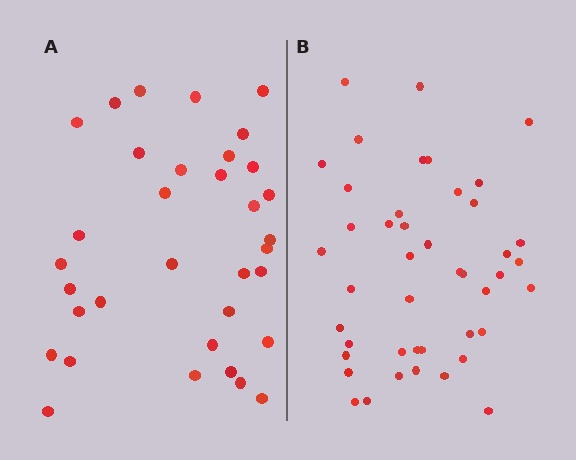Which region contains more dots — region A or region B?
Region B (the right region) has more dots.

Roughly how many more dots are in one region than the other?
Region B has roughly 10 or so more dots than region A.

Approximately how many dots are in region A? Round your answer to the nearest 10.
About 30 dots. (The exact count is 34, which rounds to 30.)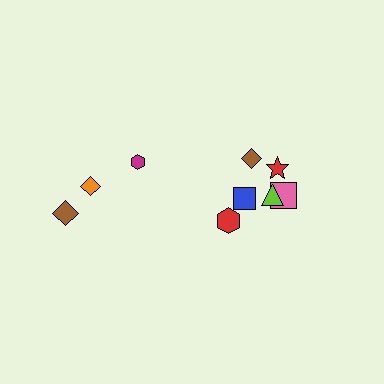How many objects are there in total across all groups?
There are 9 objects.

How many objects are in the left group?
There are 3 objects.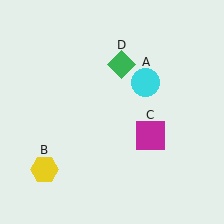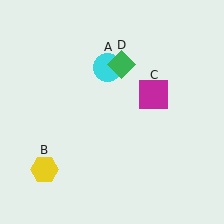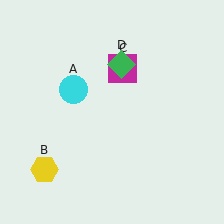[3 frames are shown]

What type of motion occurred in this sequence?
The cyan circle (object A), magenta square (object C) rotated counterclockwise around the center of the scene.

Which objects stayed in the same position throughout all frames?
Yellow hexagon (object B) and green diamond (object D) remained stationary.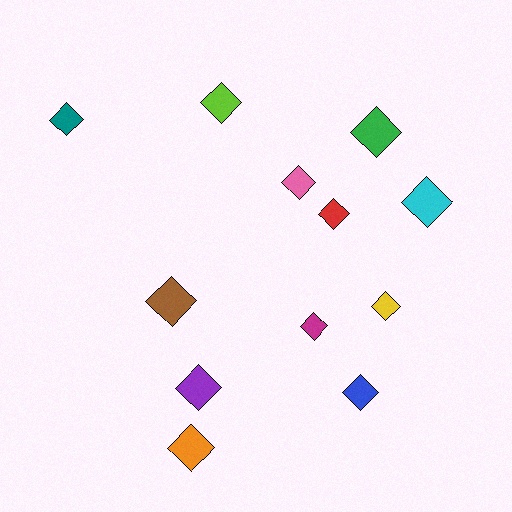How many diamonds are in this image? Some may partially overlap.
There are 12 diamonds.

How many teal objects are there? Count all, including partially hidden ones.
There is 1 teal object.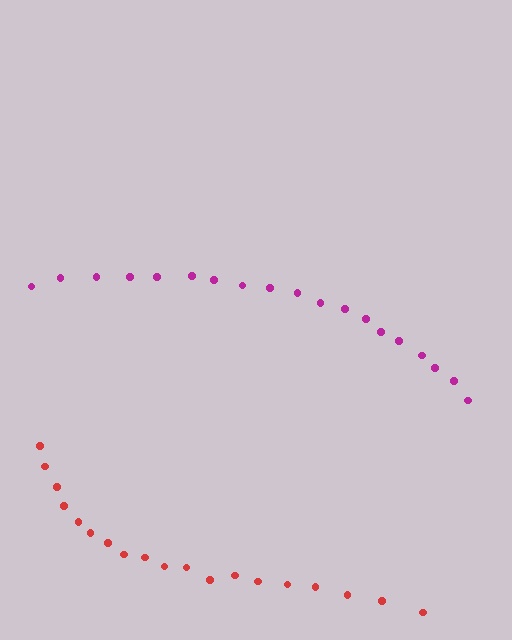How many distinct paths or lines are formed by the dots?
There are 2 distinct paths.